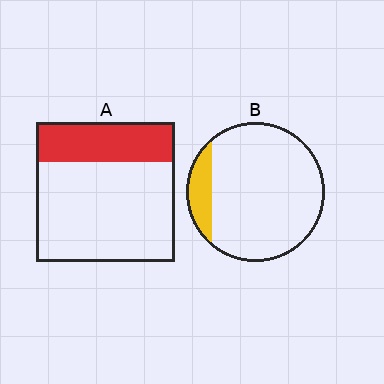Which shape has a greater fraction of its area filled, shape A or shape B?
Shape A.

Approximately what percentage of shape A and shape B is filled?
A is approximately 30% and B is approximately 15%.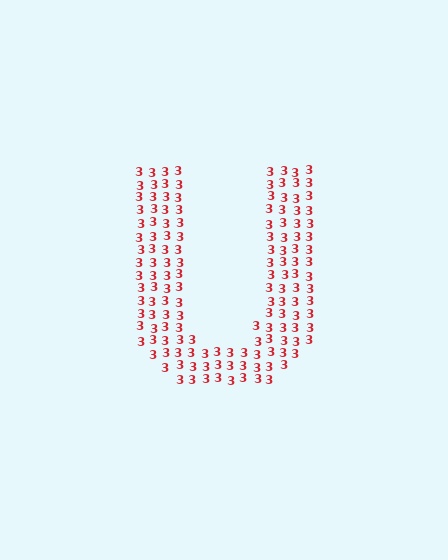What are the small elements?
The small elements are digit 3's.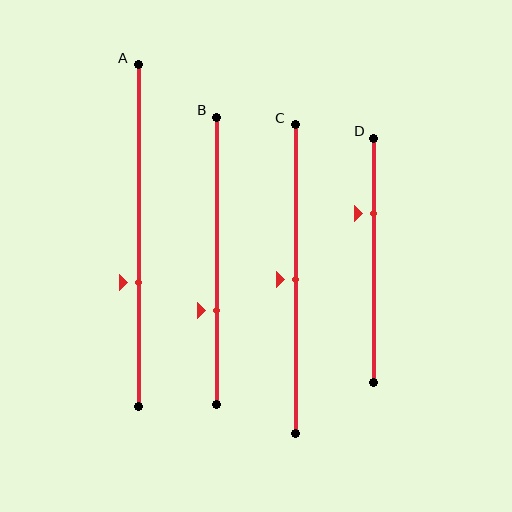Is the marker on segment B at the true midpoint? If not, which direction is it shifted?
No, the marker on segment B is shifted downward by about 17% of the segment length.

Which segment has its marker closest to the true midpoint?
Segment C has its marker closest to the true midpoint.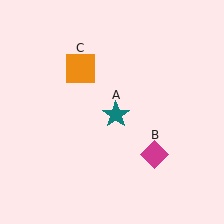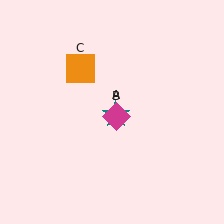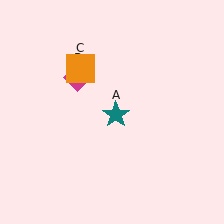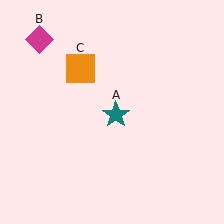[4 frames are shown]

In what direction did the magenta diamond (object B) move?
The magenta diamond (object B) moved up and to the left.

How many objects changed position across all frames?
1 object changed position: magenta diamond (object B).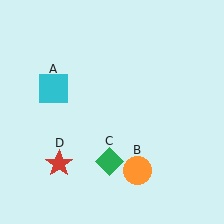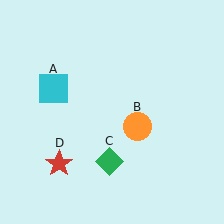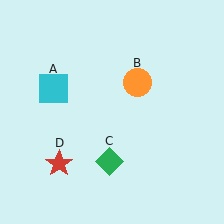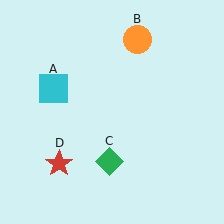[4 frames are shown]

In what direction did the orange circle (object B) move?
The orange circle (object B) moved up.